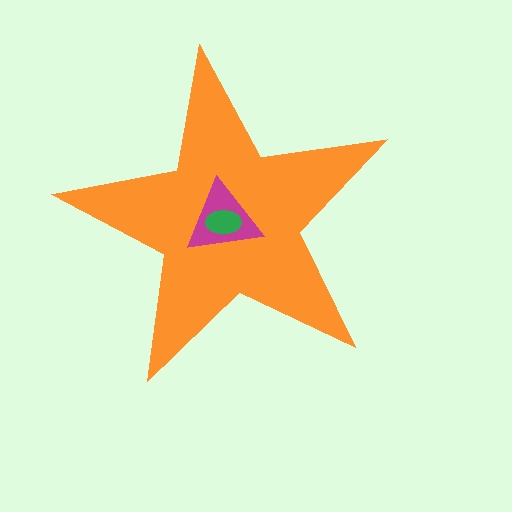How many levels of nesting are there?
3.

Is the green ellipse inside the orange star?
Yes.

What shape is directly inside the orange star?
The magenta triangle.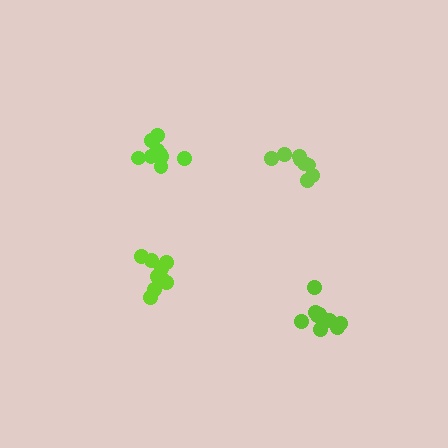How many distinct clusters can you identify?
There are 4 distinct clusters.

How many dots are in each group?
Group 1: 8 dots, Group 2: 9 dots, Group 3: 9 dots, Group 4: 9 dots (35 total).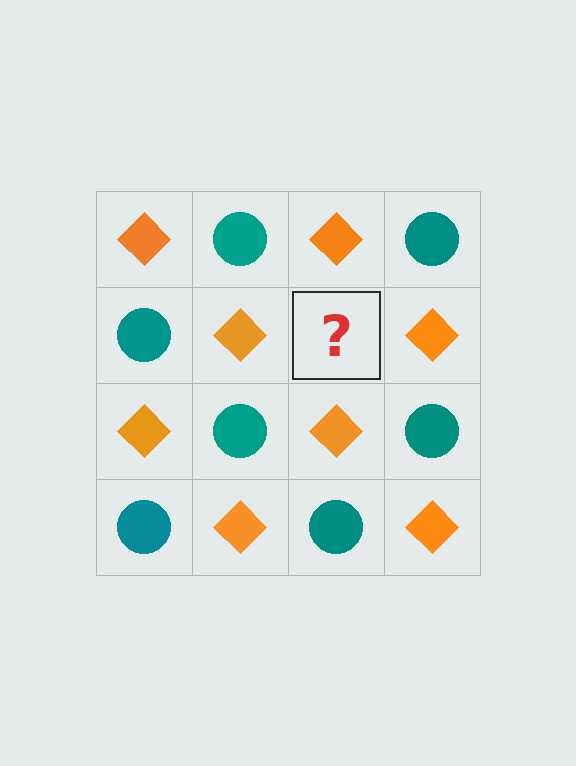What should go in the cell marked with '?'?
The missing cell should contain a teal circle.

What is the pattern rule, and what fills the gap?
The rule is that it alternates orange diamond and teal circle in a checkerboard pattern. The gap should be filled with a teal circle.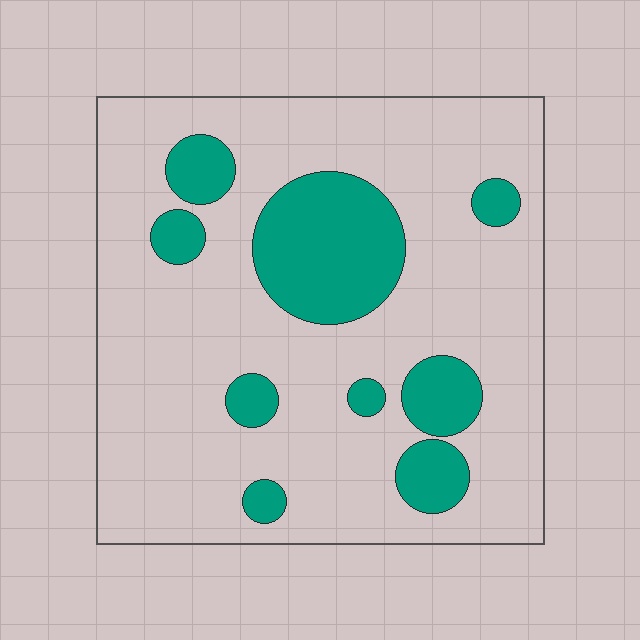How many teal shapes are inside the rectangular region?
9.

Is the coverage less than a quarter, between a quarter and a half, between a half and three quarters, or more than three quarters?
Less than a quarter.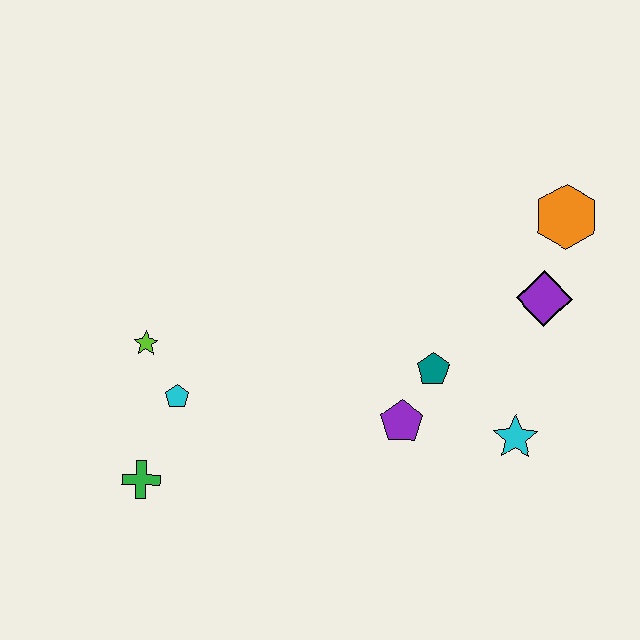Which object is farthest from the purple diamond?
The green cross is farthest from the purple diamond.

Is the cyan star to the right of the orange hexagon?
No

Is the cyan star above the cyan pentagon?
No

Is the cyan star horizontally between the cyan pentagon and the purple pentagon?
No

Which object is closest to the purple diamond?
The orange hexagon is closest to the purple diamond.